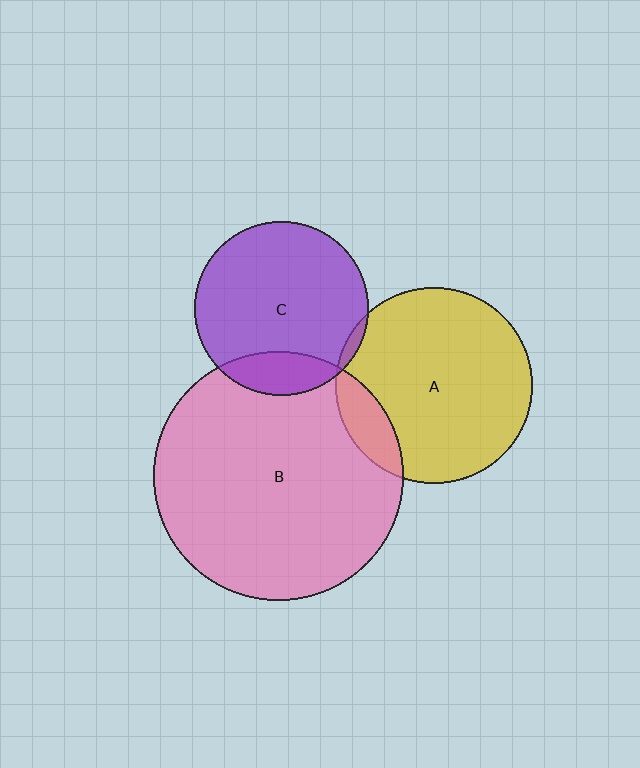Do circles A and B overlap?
Yes.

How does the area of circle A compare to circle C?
Approximately 1.3 times.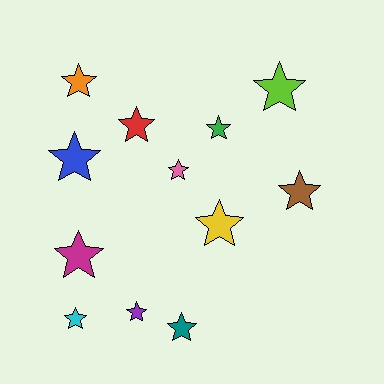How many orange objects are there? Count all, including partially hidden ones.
There is 1 orange object.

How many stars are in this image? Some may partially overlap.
There are 12 stars.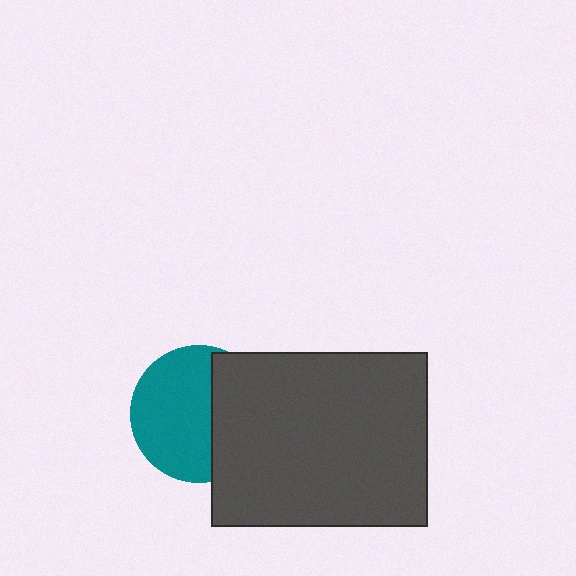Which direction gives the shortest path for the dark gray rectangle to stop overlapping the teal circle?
Moving right gives the shortest separation.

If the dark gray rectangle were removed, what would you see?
You would see the complete teal circle.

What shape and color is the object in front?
The object in front is a dark gray rectangle.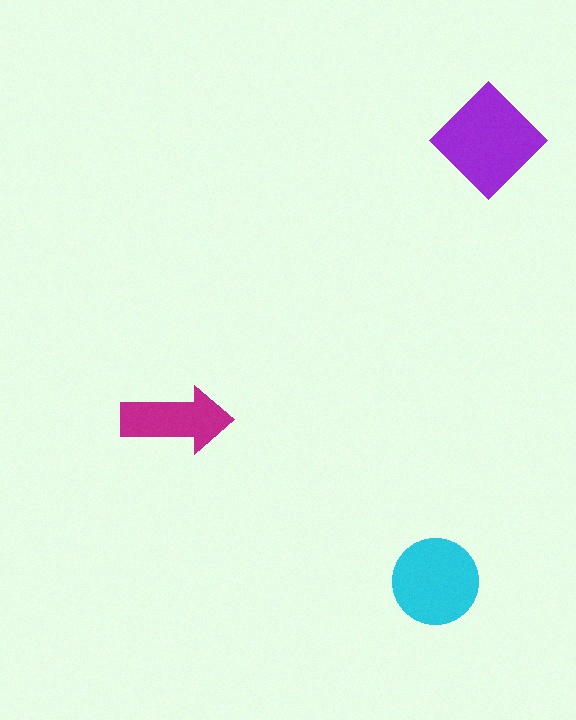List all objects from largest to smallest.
The purple diamond, the cyan circle, the magenta arrow.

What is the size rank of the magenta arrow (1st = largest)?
3rd.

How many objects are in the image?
There are 3 objects in the image.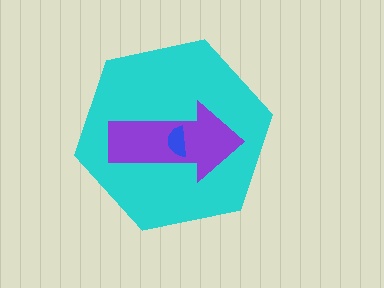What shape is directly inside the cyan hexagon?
The purple arrow.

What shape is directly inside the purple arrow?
The blue semicircle.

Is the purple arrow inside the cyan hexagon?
Yes.